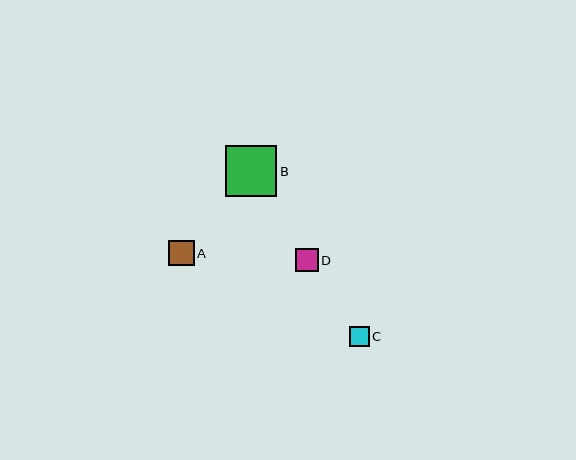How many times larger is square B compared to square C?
Square B is approximately 2.6 times the size of square C.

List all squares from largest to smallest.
From largest to smallest: B, A, D, C.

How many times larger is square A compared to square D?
Square A is approximately 1.1 times the size of square D.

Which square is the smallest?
Square C is the smallest with a size of approximately 20 pixels.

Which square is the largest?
Square B is the largest with a size of approximately 51 pixels.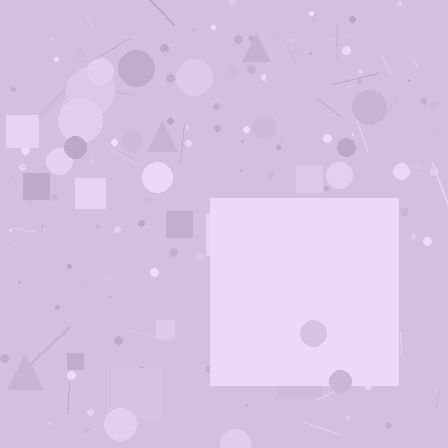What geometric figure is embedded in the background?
A square is embedded in the background.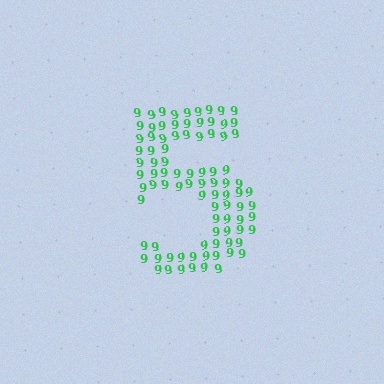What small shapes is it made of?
It is made of small digit 9's.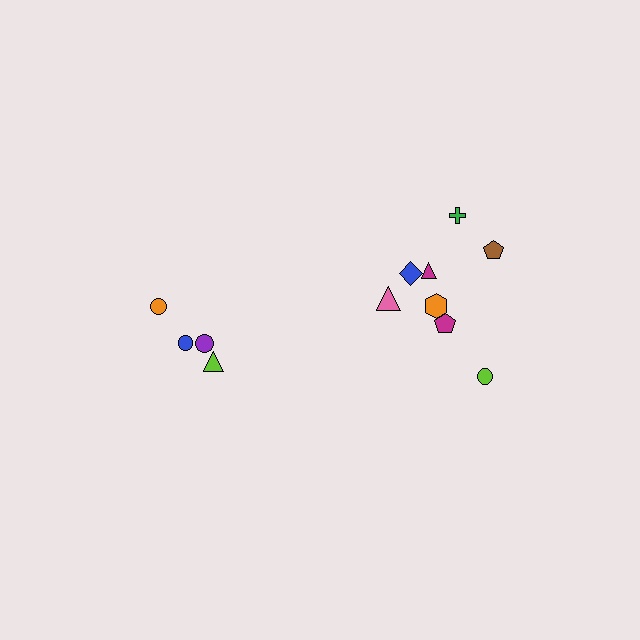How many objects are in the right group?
There are 8 objects.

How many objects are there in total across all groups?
There are 12 objects.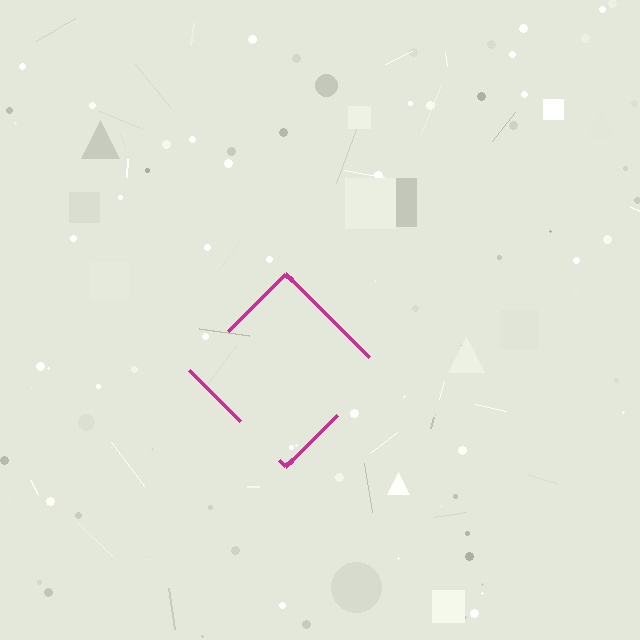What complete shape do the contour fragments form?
The contour fragments form a diamond.